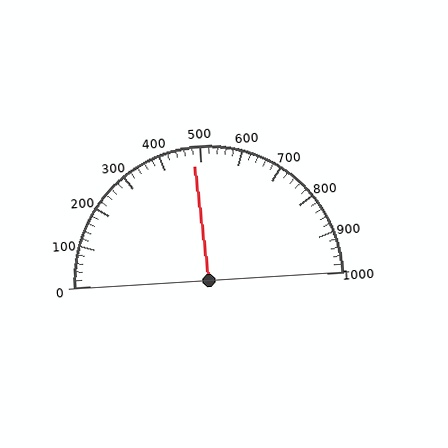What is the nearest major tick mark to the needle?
The nearest major tick mark is 500.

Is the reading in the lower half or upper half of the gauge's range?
The reading is in the lower half of the range (0 to 1000).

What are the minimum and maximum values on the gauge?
The gauge ranges from 0 to 1000.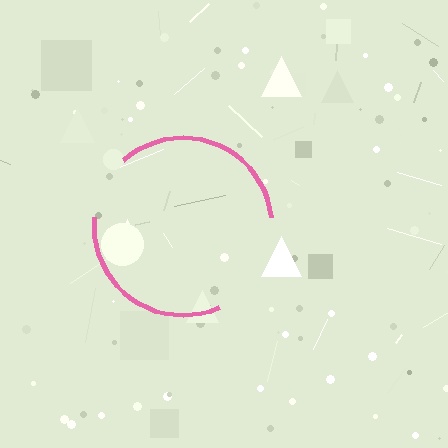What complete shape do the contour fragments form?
The contour fragments form a circle.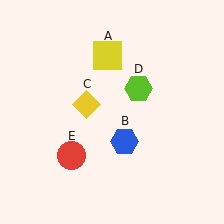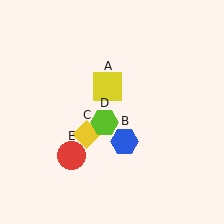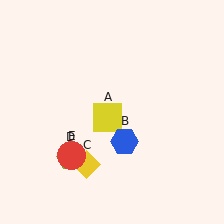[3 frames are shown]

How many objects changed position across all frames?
3 objects changed position: yellow square (object A), yellow diamond (object C), lime hexagon (object D).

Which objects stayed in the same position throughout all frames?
Blue hexagon (object B) and red circle (object E) remained stationary.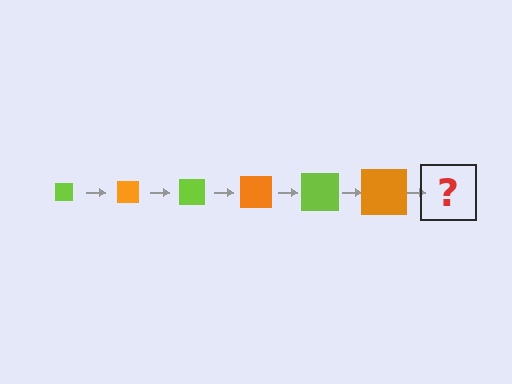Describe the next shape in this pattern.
It should be a lime square, larger than the previous one.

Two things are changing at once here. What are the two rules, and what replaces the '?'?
The two rules are that the square grows larger each step and the color cycles through lime and orange. The '?' should be a lime square, larger than the previous one.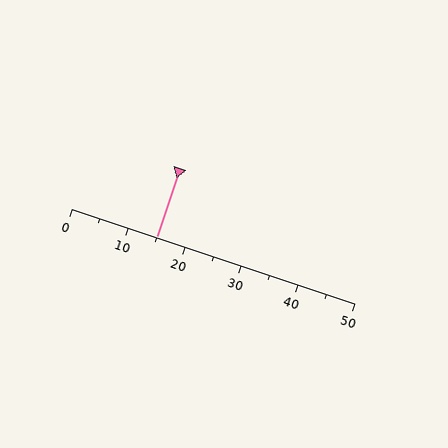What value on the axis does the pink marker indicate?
The marker indicates approximately 15.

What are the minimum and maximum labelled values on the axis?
The axis runs from 0 to 50.